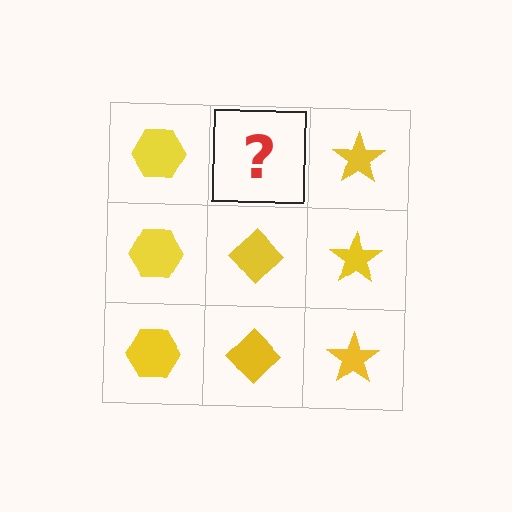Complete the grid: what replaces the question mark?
The question mark should be replaced with a yellow diamond.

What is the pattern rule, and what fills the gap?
The rule is that each column has a consistent shape. The gap should be filled with a yellow diamond.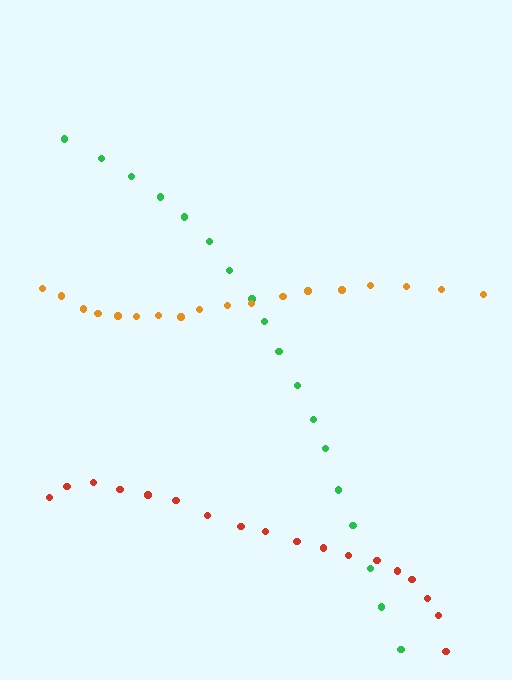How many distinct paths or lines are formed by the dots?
There are 3 distinct paths.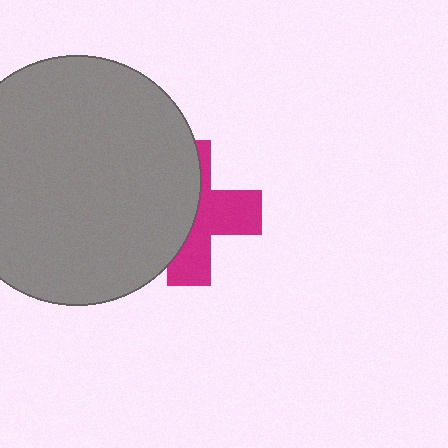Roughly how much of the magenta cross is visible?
About half of it is visible (roughly 48%).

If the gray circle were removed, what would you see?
You would see the complete magenta cross.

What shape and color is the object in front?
The object in front is a gray circle.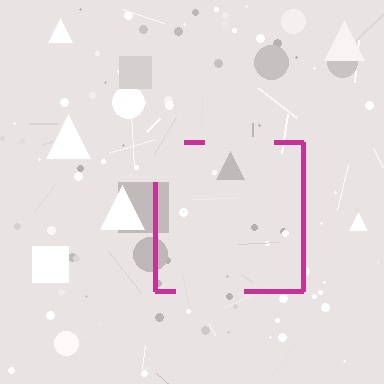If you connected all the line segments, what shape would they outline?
They would outline a square.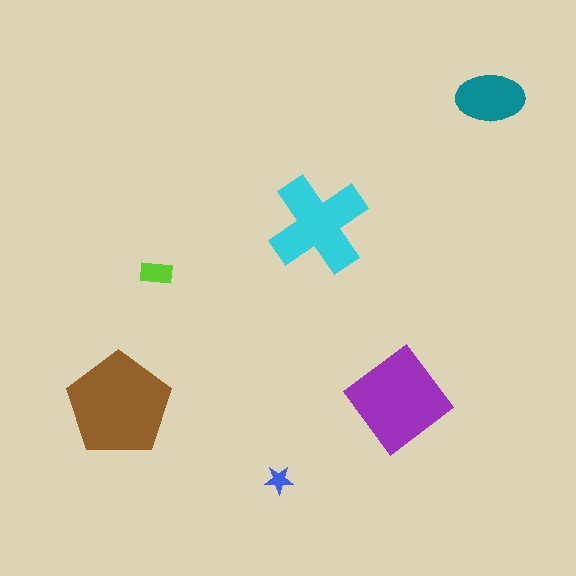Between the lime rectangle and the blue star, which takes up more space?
The lime rectangle.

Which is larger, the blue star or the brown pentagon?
The brown pentagon.